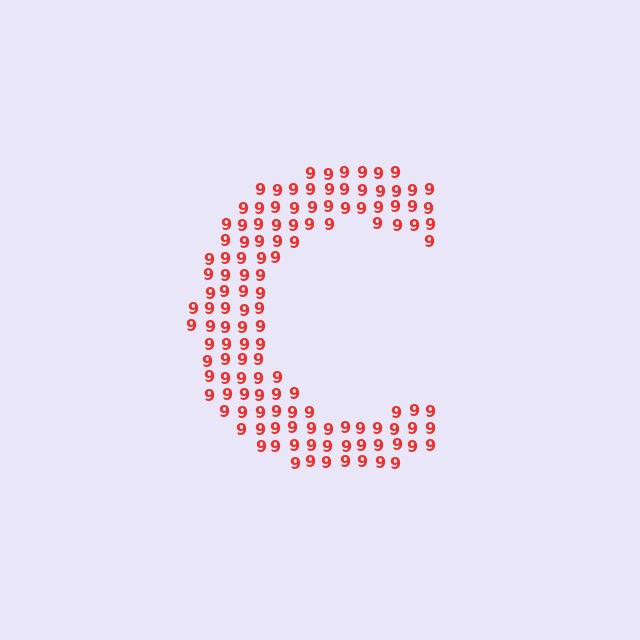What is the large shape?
The large shape is the letter C.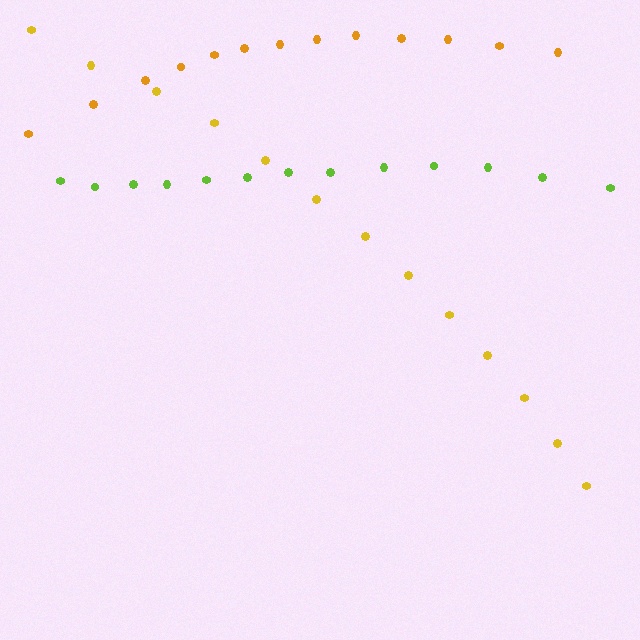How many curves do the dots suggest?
There are 3 distinct paths.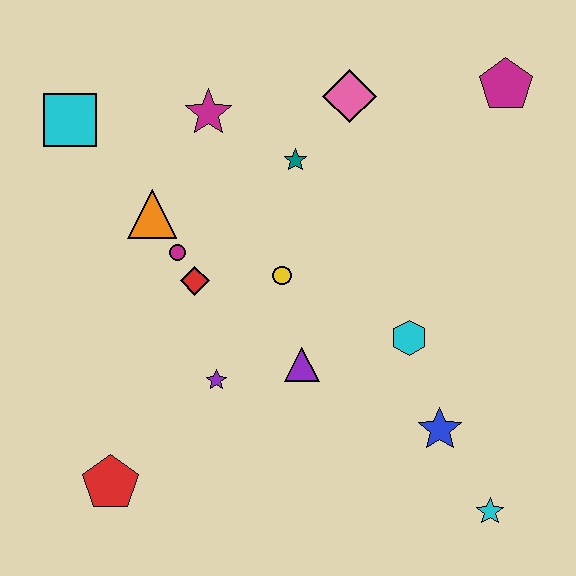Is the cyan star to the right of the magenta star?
Yes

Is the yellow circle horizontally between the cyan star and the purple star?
Yes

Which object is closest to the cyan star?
The blue star is closest to the cyan star.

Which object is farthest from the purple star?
The magenta pentagon is farthest from the purple star.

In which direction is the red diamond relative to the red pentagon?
The red diamond is above the red pentagon.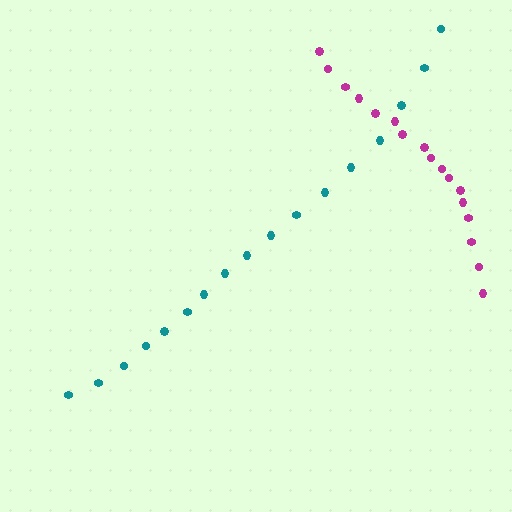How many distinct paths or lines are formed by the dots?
There are 2 distinct paths.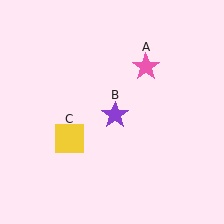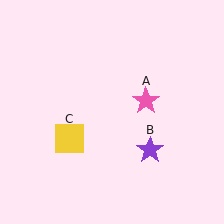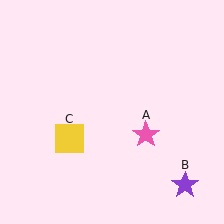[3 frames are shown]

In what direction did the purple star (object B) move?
The purple star (object B) moved down and to the right.